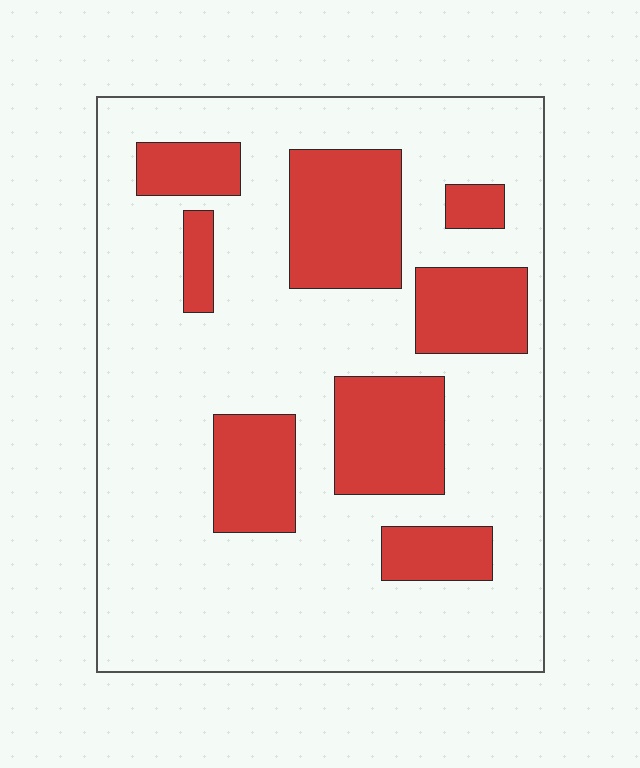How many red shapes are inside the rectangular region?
8.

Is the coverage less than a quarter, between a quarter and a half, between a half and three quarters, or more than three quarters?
Between a quarter and a half.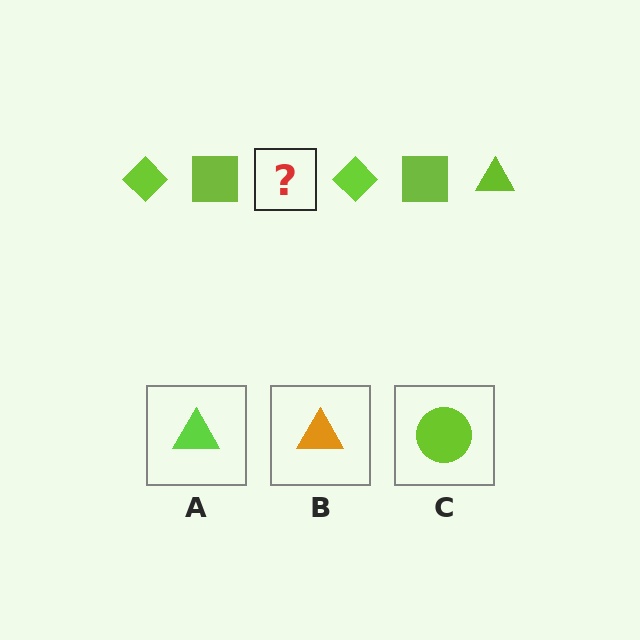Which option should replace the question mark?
Option A.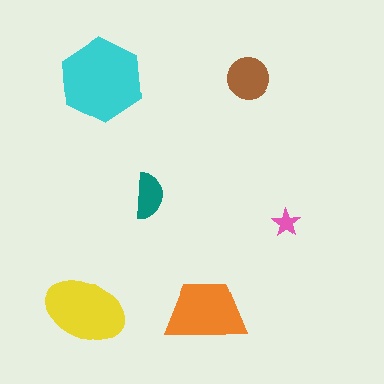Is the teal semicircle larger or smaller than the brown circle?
Smaller.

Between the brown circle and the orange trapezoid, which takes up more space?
The orange trapezoid.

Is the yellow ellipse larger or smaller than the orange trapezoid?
Larger.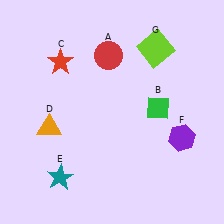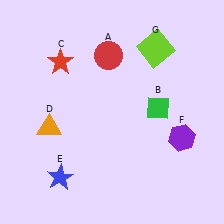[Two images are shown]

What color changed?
The star (E) changed from teal in Image 1 to blue in Image 2.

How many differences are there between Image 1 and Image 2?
There is 1 difference between the two images.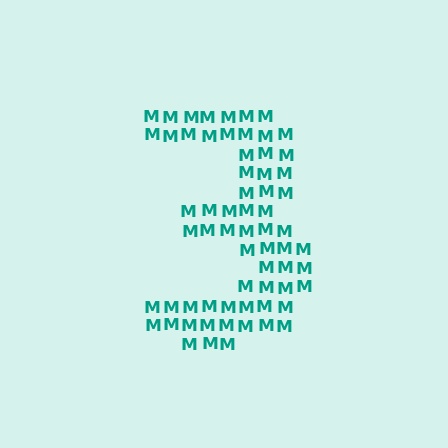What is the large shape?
The large shape is the digit 3.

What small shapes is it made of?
It is made of small letter M's.